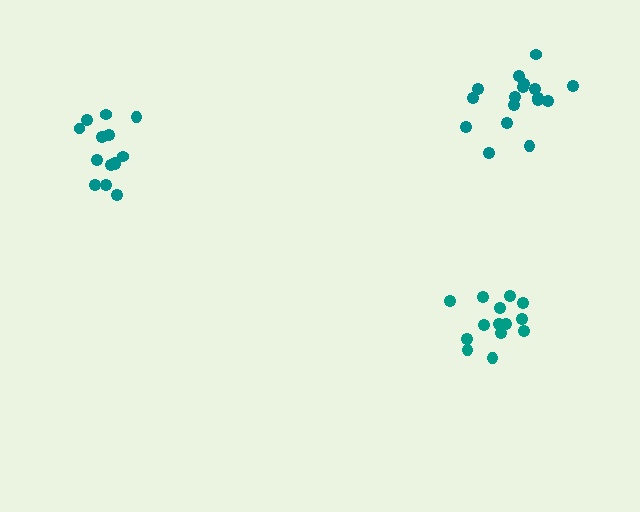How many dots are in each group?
Group 1: 14 dots, Group 2: 17 dots, Group 3: 14 dots (45 total).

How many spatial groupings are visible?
There are 3 spatial groupings.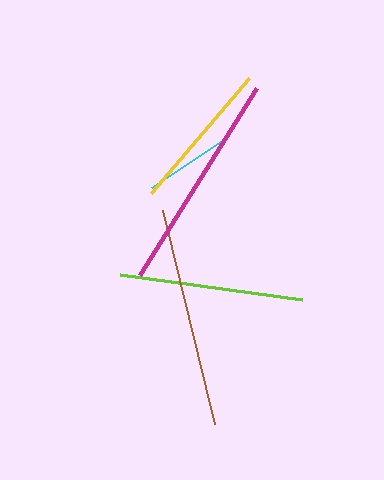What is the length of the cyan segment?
The cyan segment is approximately 91 pixels long.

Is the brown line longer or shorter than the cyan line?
The brown line is longer than the cyan line.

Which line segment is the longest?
The magenta line is the longest at approximately 221 pixels.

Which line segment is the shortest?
The cyan line is the shortest at approximately 91 pixels.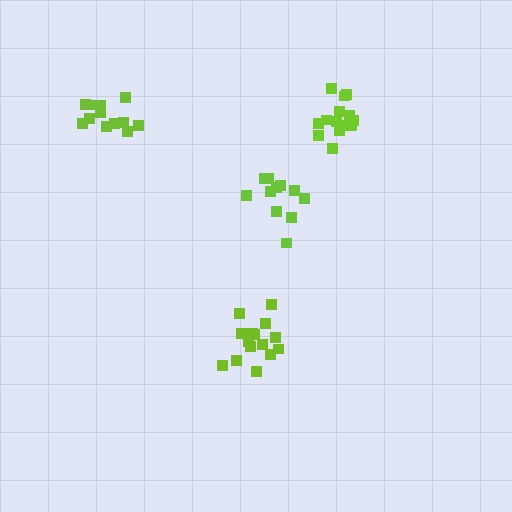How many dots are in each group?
Group 1: 12 dots, Group 2: 14 dots, Group 3: 15 dots, Group 4: 11 dots (52 total).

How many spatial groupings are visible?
There are 4 spatial groupings.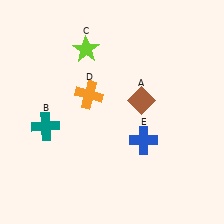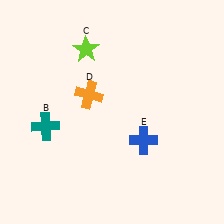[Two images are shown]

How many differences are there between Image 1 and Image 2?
There is 1 difference between the two images.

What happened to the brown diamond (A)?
The brown diamond (A) was removed in Image 2. It was in the top-right area of Image 1.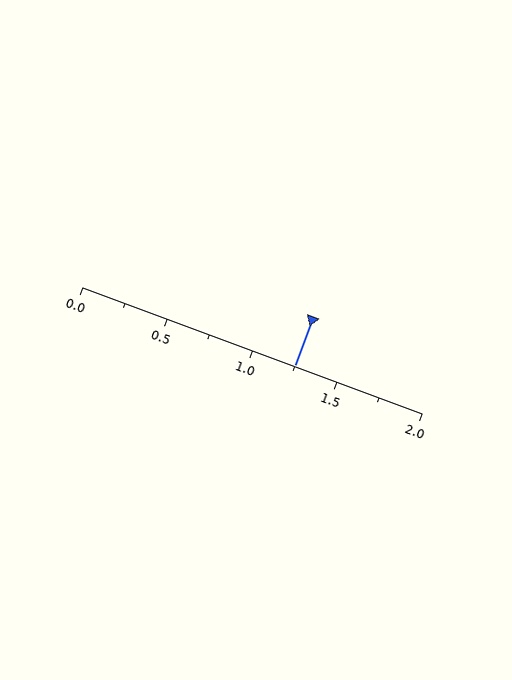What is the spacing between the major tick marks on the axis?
The major ticks are spaced 0.5 apart.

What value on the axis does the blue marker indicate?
The marker indicates approximately 1.25.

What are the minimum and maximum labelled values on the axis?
The axis runs from 0.0 to 2.0.